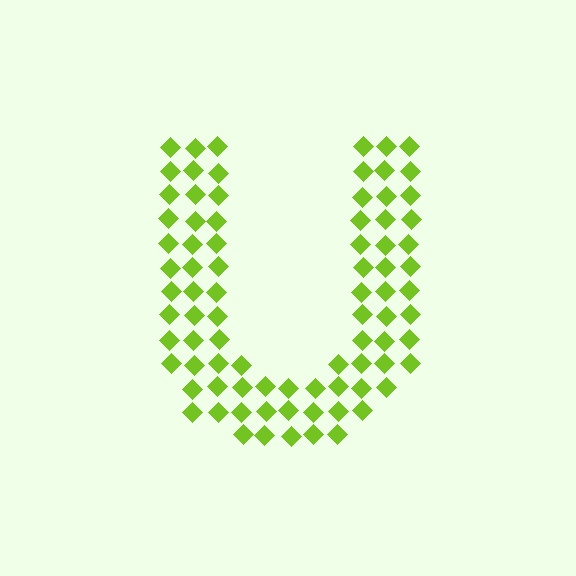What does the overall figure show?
The overall figure shows the letter U.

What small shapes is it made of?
It is made of small diamonds.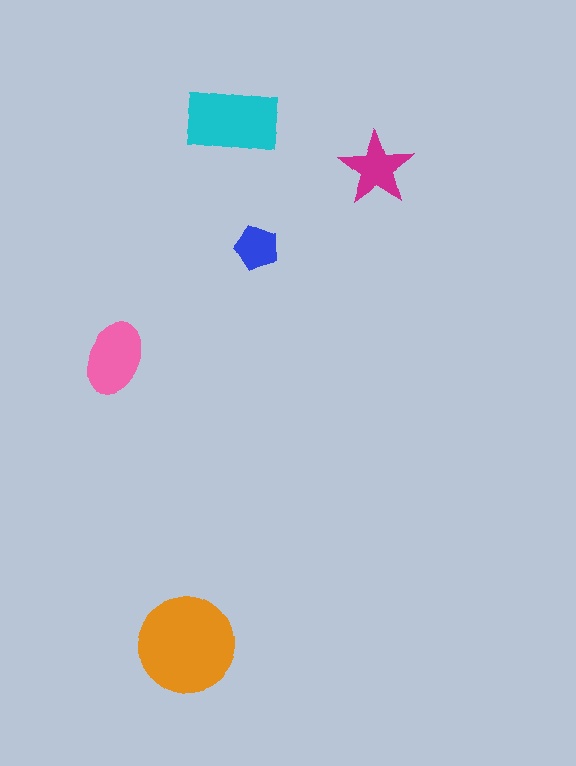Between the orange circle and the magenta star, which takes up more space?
The orange circle.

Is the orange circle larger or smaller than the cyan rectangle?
Larger.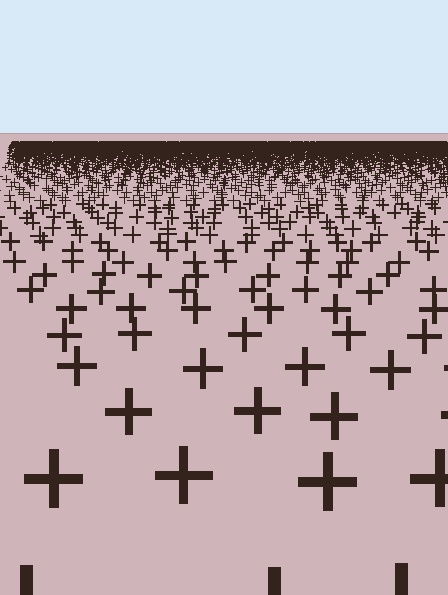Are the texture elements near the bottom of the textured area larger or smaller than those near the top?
Larger. Near the bottom, elements are closer to the viewer and appear at a bigger on-screen size.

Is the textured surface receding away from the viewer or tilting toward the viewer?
The surface is receding away from the viewer. Texture elements get smaller and denser toward the top.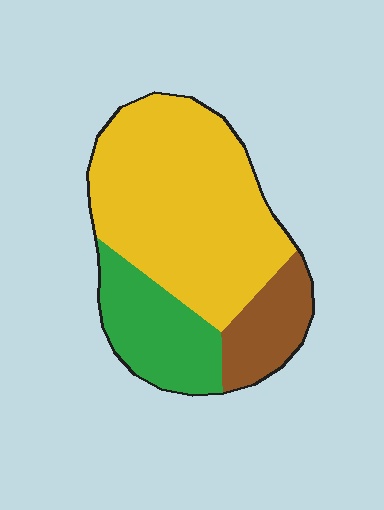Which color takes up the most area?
Yellow, at roughly 60%.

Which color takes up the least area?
Brown, at roughly 15%.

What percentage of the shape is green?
Green takes up about one quarter (1/4) of the shape.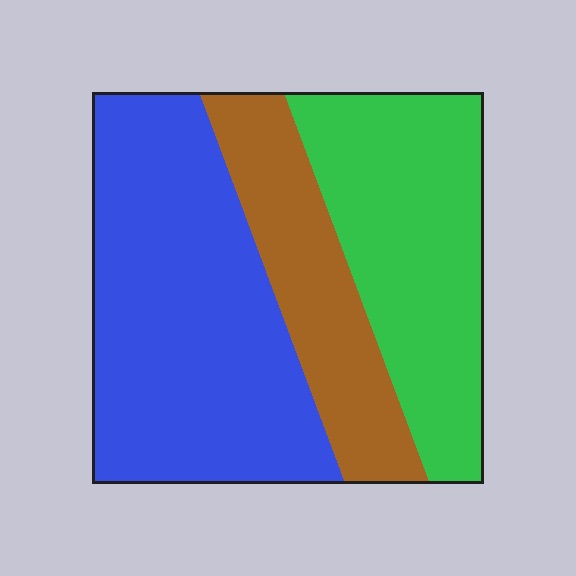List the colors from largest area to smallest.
From largest to smallest: blue, green, brown.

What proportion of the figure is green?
Green covers roughly 30% of the figure.